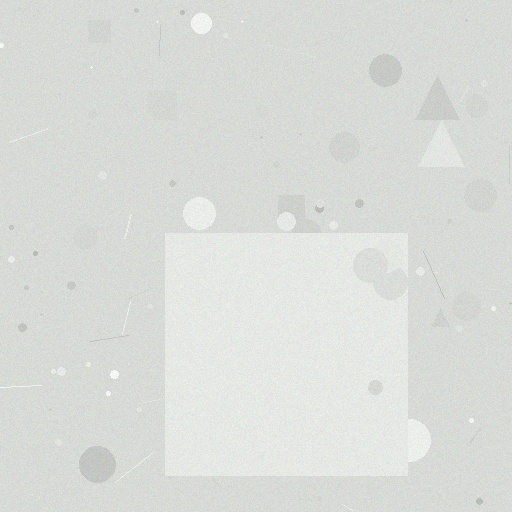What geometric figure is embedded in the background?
A square is embedded in the background.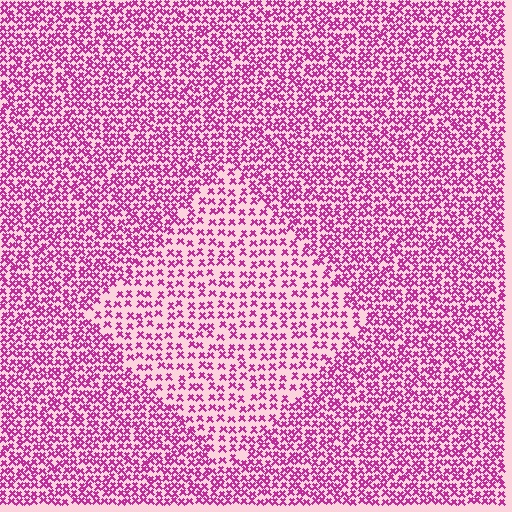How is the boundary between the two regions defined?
The boundary is defined by a change in element density (approximately 1.8x ratio). All elements are the same color, size, and shape.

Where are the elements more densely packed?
The elements are more densely packed outside the diamond boundary.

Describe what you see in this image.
The image contains small magenta elements arranged at two different densities. A diamond-shaped region is visible where the elements are less densely packed than the surrounding area.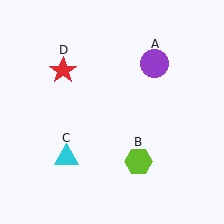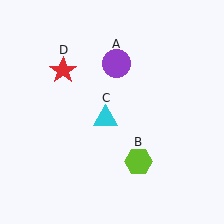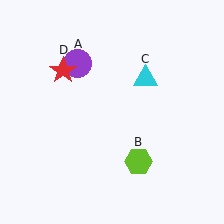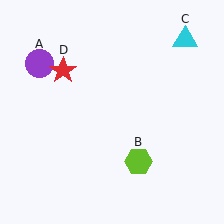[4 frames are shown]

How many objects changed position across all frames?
2 objects changed position: purple circle (object A), cyan triangle (object C).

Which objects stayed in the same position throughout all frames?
Lime hexagon (object B) and red star (object D) remained stationary.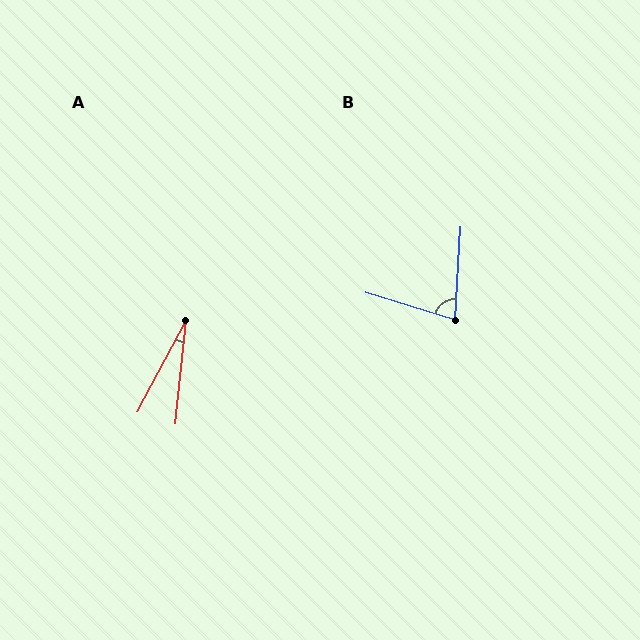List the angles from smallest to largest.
A (22°), B (76°).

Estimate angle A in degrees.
Approximately 22 degrees.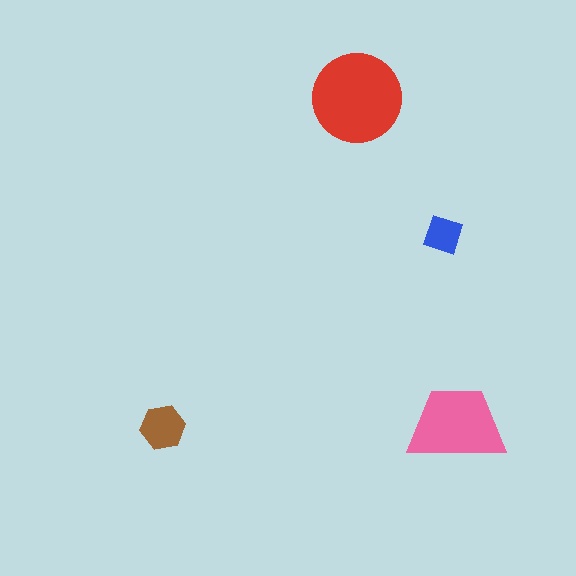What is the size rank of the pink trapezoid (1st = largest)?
2nd.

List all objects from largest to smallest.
The red circle, the pink trapezoid, the brown hexagon, the blue diamond.